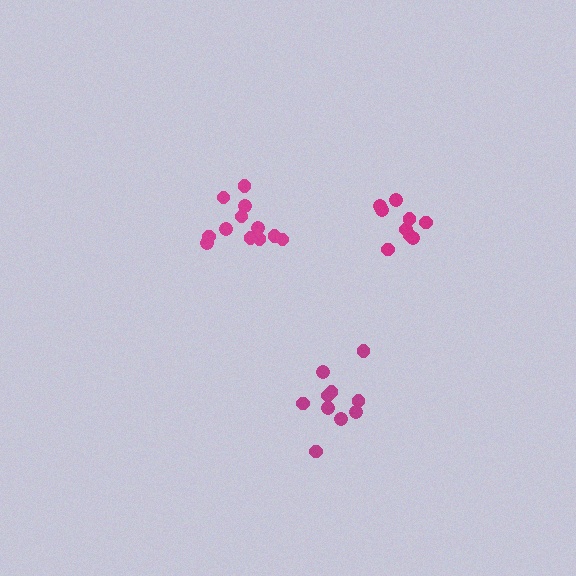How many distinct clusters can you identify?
There are 3 distinct clusters.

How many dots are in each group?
Group 1: 9 dots, Group 2: 12 dots, Group 3: 10 dots (31 total).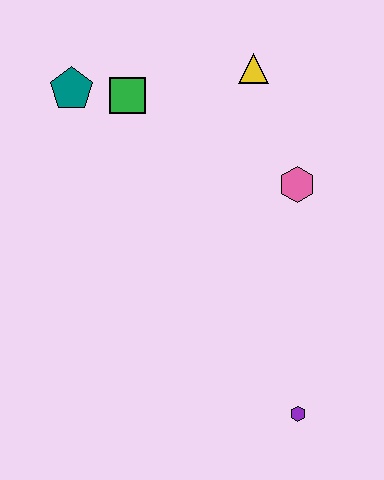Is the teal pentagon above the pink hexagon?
Yes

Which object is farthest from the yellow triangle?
The purple hexagon is farthest from the yellow triangle.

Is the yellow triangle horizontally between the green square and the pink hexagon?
Yes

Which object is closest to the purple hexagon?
The pink hexagon is closest to the purple hexagon.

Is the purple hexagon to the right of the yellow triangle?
Yes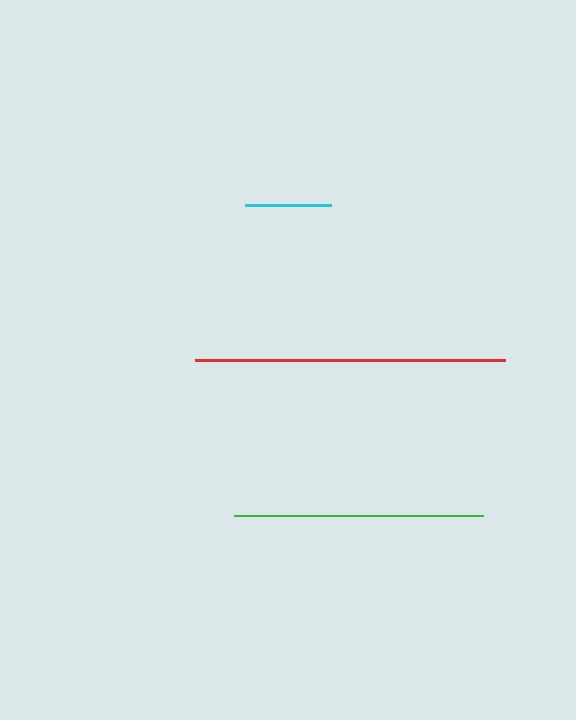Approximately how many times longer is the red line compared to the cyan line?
The red line is approximately 3.6 times the length of the cyan line.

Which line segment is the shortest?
The cyan line is the shortest at approximately 86 pixels.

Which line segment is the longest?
The red line is the longest at approximately 310 pixels.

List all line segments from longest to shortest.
From longest to shortest: red, green, cyan.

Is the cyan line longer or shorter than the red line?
The red line is longer than the cyan line.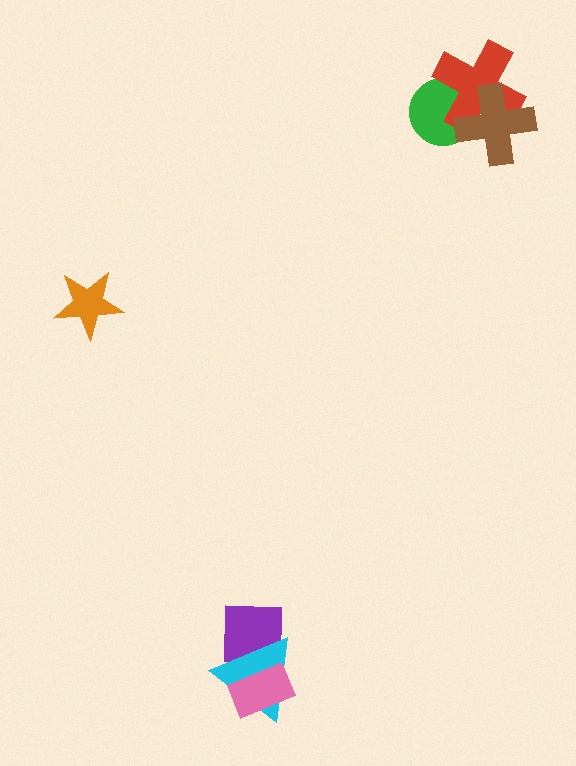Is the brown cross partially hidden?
No, no other shape covers it.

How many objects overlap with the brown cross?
2 objects overlap with the brown cross.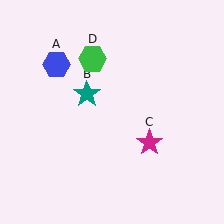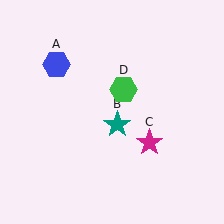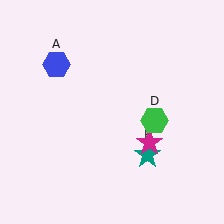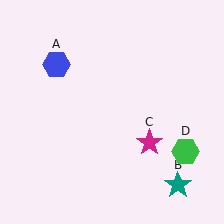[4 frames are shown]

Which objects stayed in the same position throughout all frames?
Blue hexagon (object A) and magenta star (object C) remained stationary.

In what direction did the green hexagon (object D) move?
The green hexagon (object D) moved down and to the right.